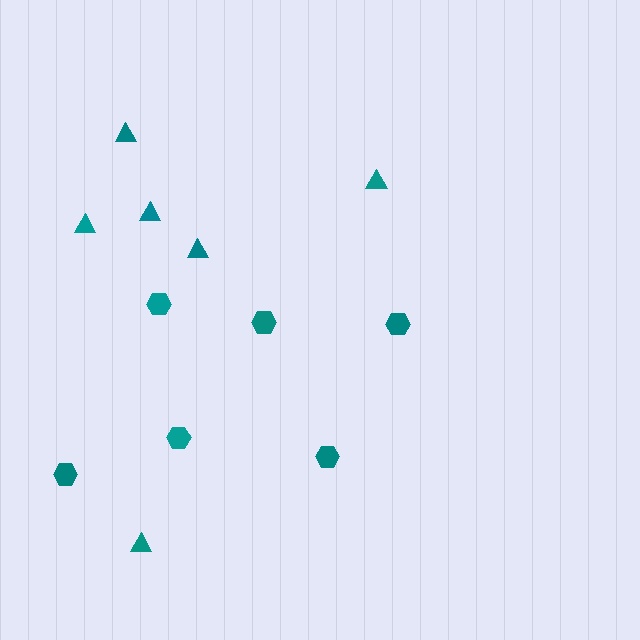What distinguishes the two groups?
There are 2 groups: one group of hexagons (6) and one group of triangles (6).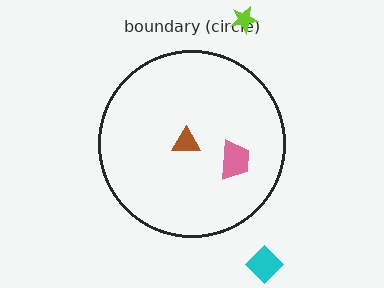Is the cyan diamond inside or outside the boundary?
Outside.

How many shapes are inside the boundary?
2 inside, 2 outside.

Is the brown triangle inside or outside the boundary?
Inside.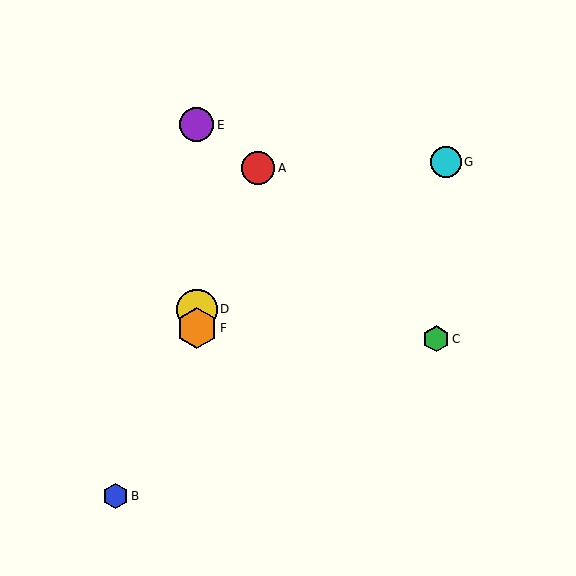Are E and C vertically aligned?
No, E is at x≈197 and C is at x≈436.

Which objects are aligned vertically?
Objects D, E, F are aligned vertically.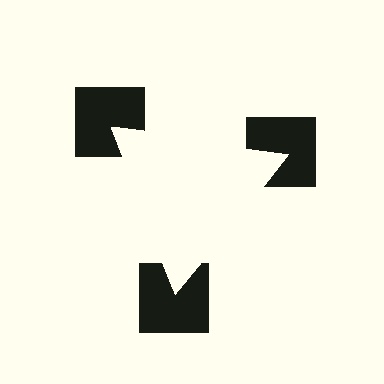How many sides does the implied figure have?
3 sides.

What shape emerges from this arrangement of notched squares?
An illusory triangle — its edges are inferred from the aligned wedge cuts in the notched squares, not physically drawn.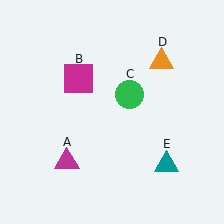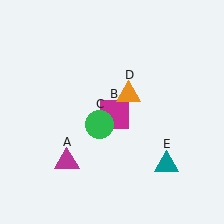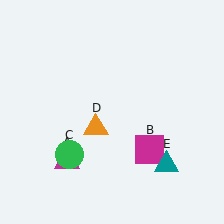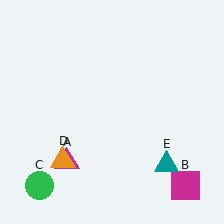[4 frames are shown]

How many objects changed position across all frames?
3 objects changed position: magenta square (object B), green circle (object C), orange triangle (object D).